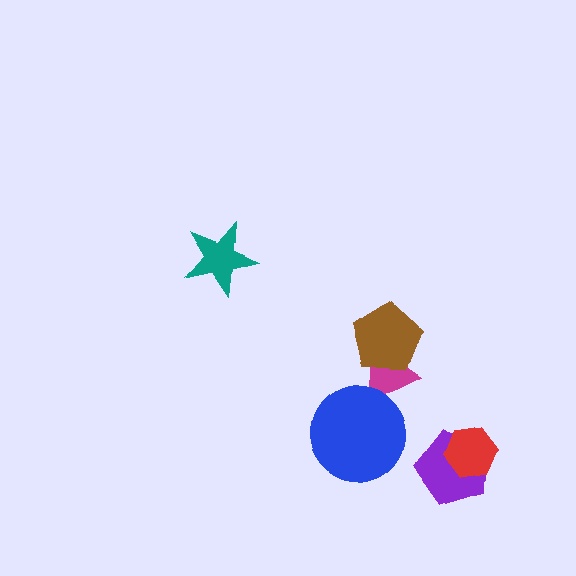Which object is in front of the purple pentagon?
The red hexagon is in front of the purple pentagon.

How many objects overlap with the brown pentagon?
1 object overlaps with the brown pentagon.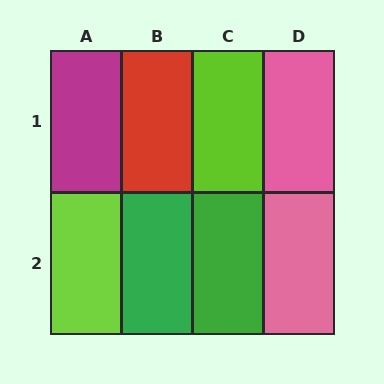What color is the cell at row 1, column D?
Pink.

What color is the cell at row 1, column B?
Red.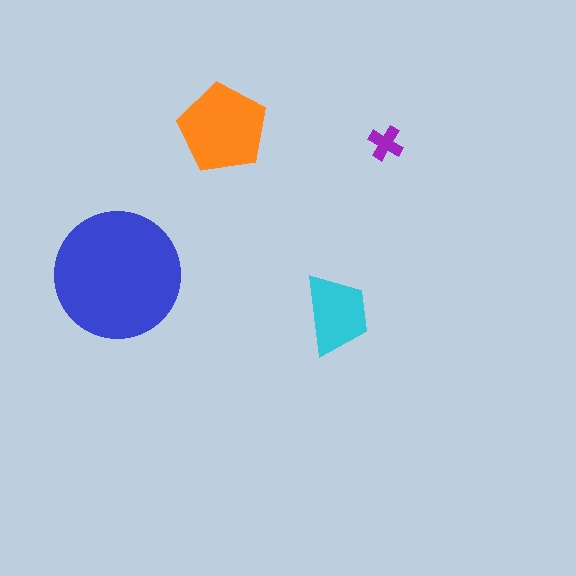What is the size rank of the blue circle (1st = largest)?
1st.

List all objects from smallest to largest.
The purple cross, the cyan trapezoid, the orange pentagon, the blue circle.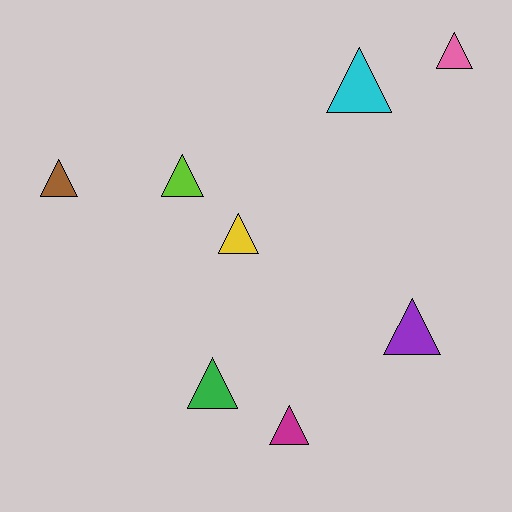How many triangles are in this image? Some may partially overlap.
There are 8 triangles.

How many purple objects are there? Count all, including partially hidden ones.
There is 1 purple object.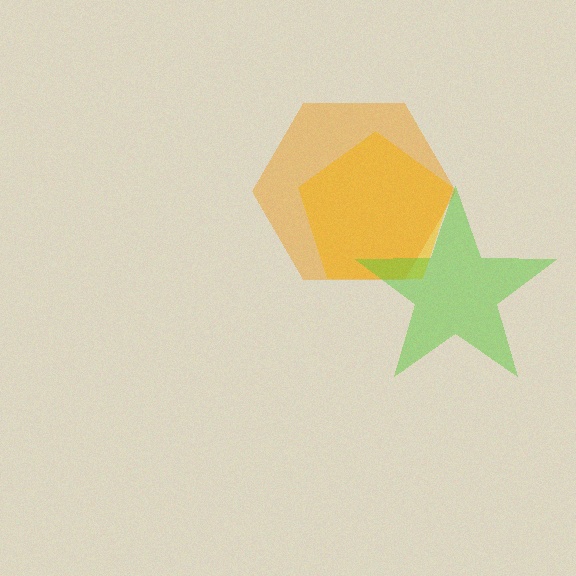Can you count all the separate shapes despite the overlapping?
Yes, there are 3 separate shapes.